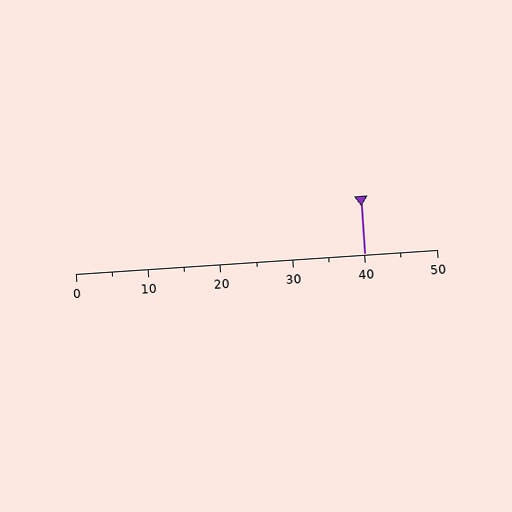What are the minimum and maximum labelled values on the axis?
The axis runs from 0 to 50.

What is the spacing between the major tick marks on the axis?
The major ticks are spaced 10 apart.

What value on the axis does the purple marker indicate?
The marker indicates approximately 40.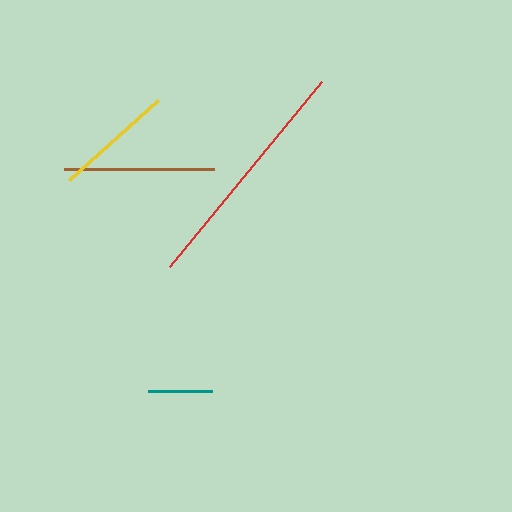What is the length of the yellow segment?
The yellow segment is approximately 119 pixels long.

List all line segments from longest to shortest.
From longest to shortest: red, brown, yellow, teal.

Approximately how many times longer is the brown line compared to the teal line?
The brown line is approximately 2.3 times the length of the teal line.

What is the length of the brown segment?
The brown segment is approximately 150 pixels long.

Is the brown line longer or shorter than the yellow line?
The brown line is longer than the yellow line.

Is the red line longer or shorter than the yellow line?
The red line is longer than the yellow line.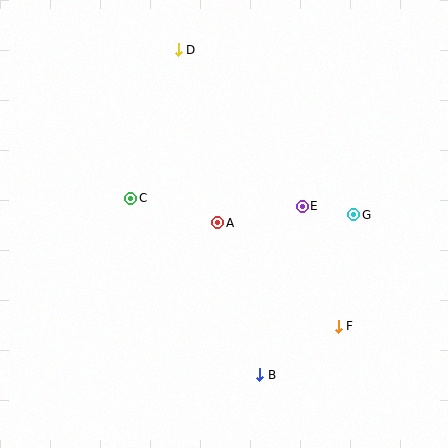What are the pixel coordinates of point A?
Point A is at (218, 223).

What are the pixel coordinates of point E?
Point E is at (302, 206).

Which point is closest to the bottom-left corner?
Point B is closest to the bottom-left corner.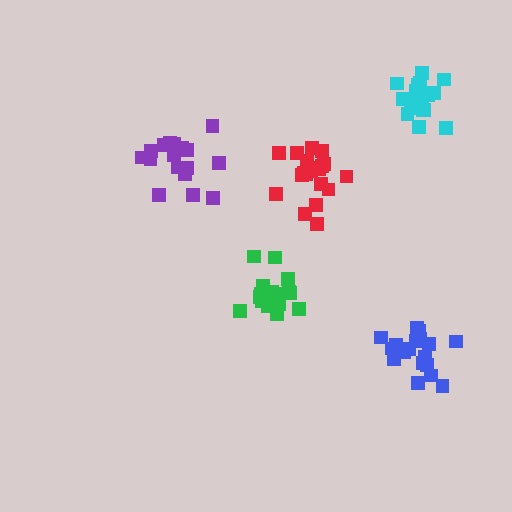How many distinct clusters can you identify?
There are 5 distinct clusters.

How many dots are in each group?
Group 1: 20 dots, Group 2: 19 dots, Group 3: 17 dots, Group 4: 18 dots, Group 5: 20 dots (94 total).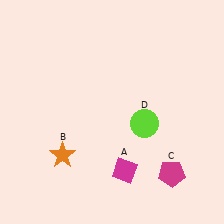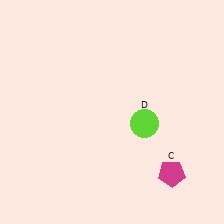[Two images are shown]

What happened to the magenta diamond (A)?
The magenta diamond (A) was removed in Image 2. It was in the bottom-right area of Image 1.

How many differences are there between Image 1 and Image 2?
There are 2 differences between the two images.